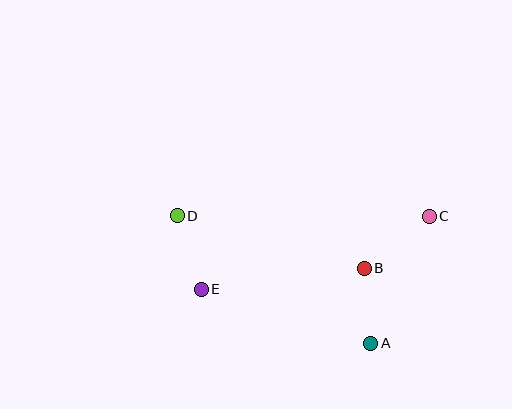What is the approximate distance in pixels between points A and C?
The distance between A and C is approximately 140 pixels.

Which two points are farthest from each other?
Points C and D are farthest from each other.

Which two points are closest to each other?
Points A and B are closest to each other.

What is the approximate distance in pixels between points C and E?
The distance between C and E is approximately 239 pixels.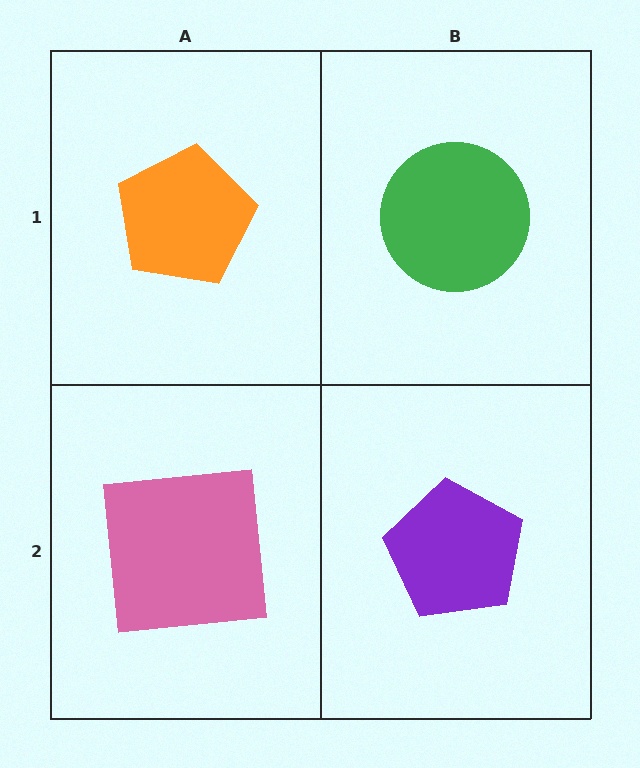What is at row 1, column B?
A green circle.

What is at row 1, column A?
An orange pentagon.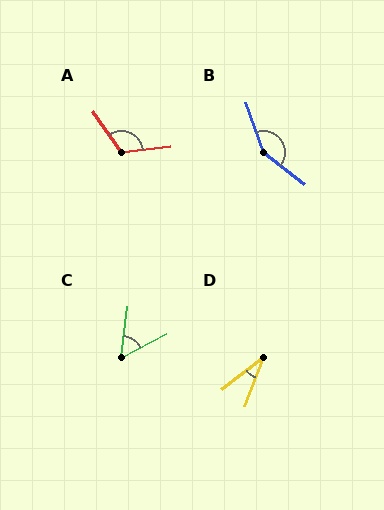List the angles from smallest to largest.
D (32°), C (54°), A (117°), B (147°).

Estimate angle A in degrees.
Approximately 117 degrees.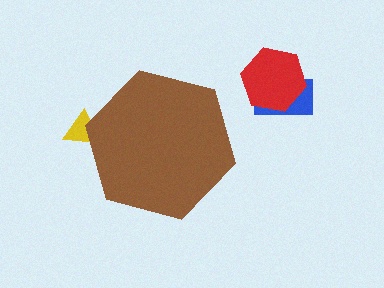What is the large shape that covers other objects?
A brown hexagon.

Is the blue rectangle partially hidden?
No, the blue rectangle is fully visible.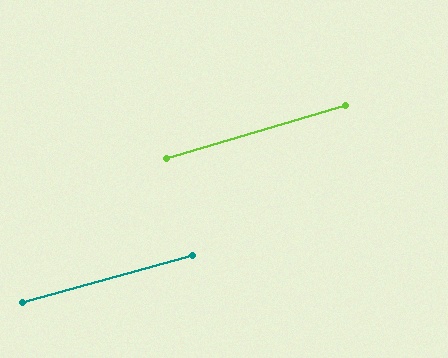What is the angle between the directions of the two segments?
Approximately 1 degree.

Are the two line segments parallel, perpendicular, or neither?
Parallel — their directions differ by only 0.9°.